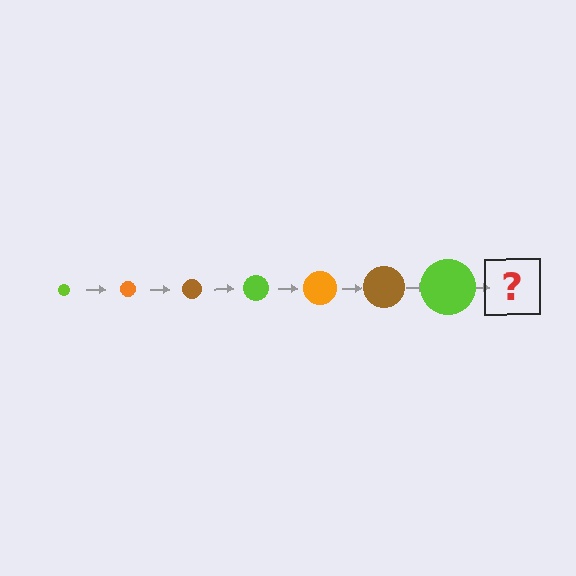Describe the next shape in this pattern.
It should be an orange circle, larger than the previous one.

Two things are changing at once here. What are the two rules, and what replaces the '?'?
The two rules are that the circle grows larger each step and the color cycles through lime, orange, and brown. The '?' should be an orange circle, larger than the previous one.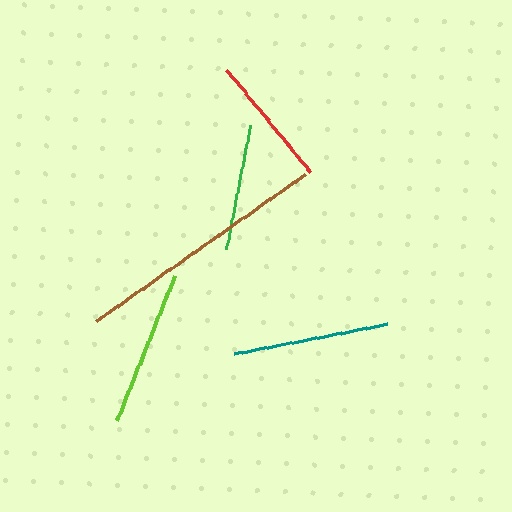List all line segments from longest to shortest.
From longest to shortest: brown, teal, lime, red, green.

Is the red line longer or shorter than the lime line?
The lime line is longer than the red line.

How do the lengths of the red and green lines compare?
The red and green lines are approximately the same length.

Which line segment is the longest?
The brown line is the longest at approximately 255 pixels.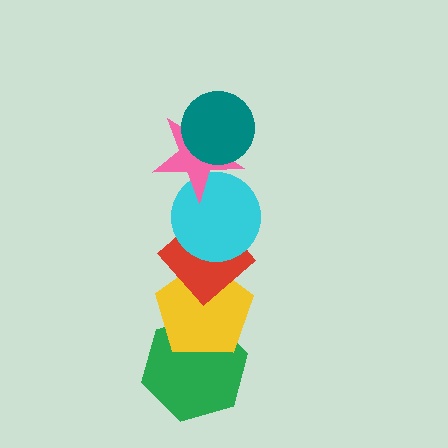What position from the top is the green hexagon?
The green hexagon is 6th from the top.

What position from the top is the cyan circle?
The cyan circle is 3rd from the top.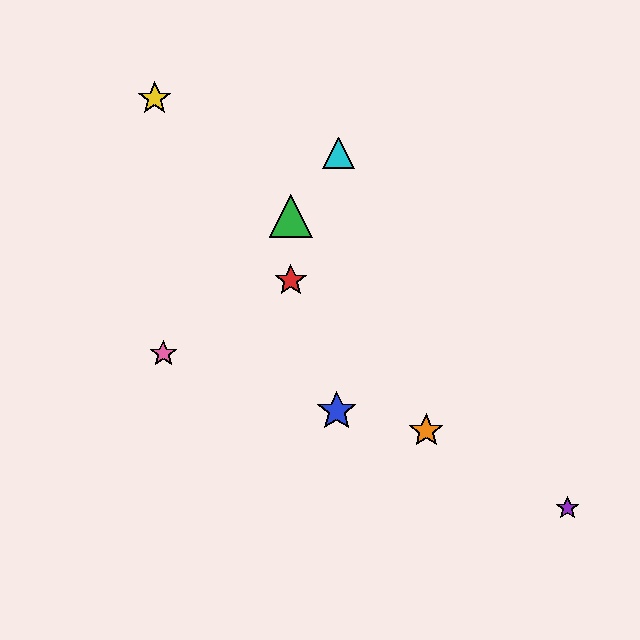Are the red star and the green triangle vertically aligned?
Yes, both are at x≈291.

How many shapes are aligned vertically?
2 shapes (the red star, the green triangle) are aligned vertically.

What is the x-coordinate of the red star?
The red star is at x≈291.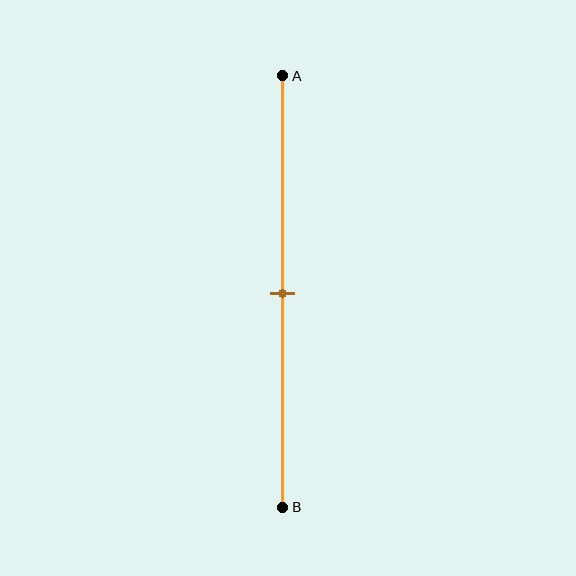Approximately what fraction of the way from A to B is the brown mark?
The brown mark is approximately 50% of the way from A to B.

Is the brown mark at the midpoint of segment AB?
Yes, the mark is approximately at the midpoint.